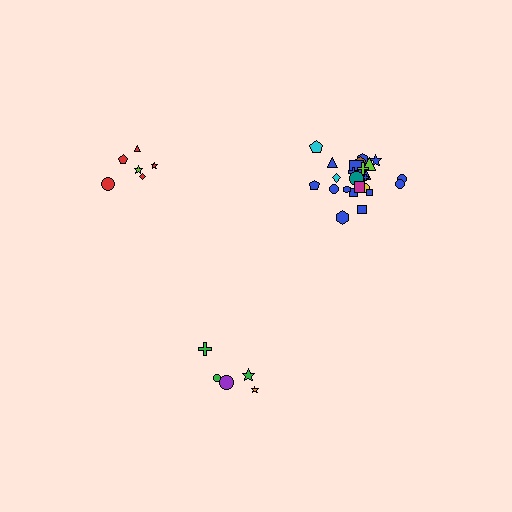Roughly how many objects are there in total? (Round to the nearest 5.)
Roughly 35 objects in total.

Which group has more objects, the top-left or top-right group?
The top-right group.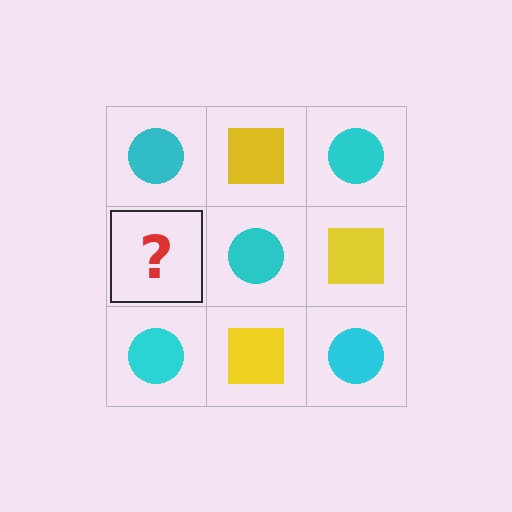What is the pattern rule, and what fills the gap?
The rule is that it alternates cyan circle and yellow square in a checkerboard pattern. The gap should be filled with a yellow square.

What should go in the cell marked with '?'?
The missing cell should contain a yellow square.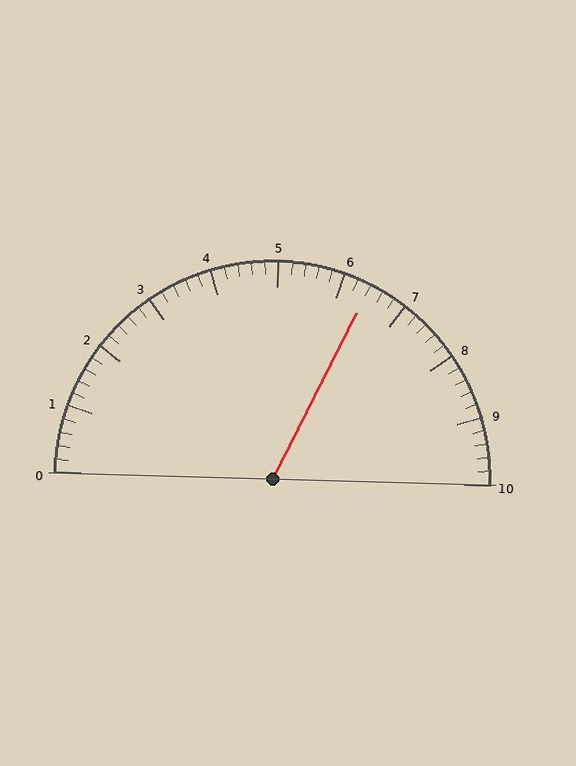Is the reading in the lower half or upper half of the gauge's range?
The reading is in the upper half of the range (0 to 10).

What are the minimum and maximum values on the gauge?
The gauge ranges from 0 to 10.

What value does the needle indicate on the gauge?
The needle indicates approximately 6.4.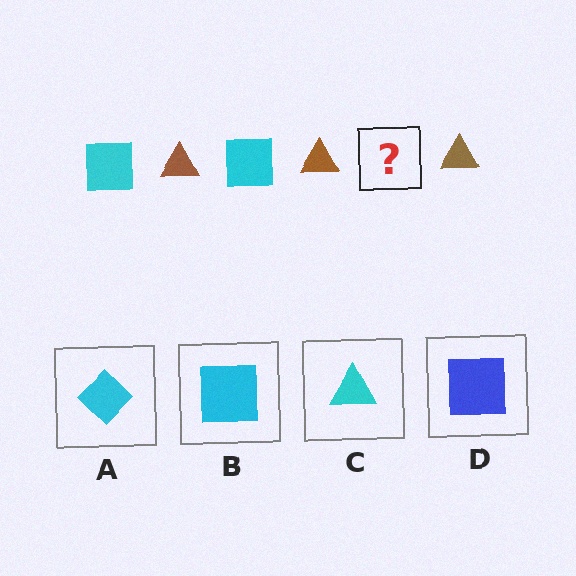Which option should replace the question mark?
Option B.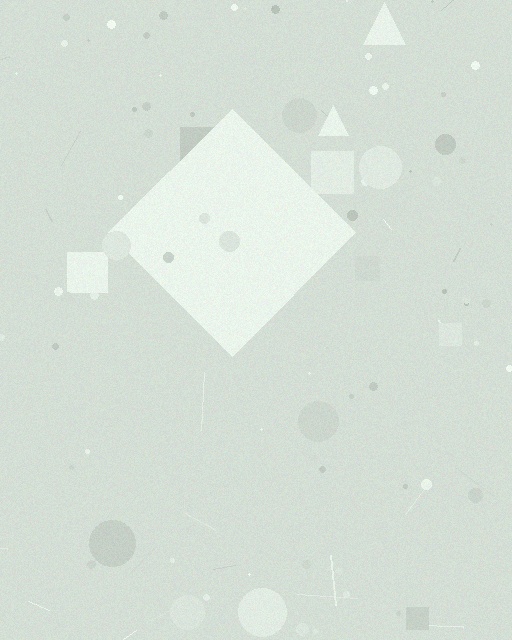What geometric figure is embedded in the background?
A diamond is embedded in the background.